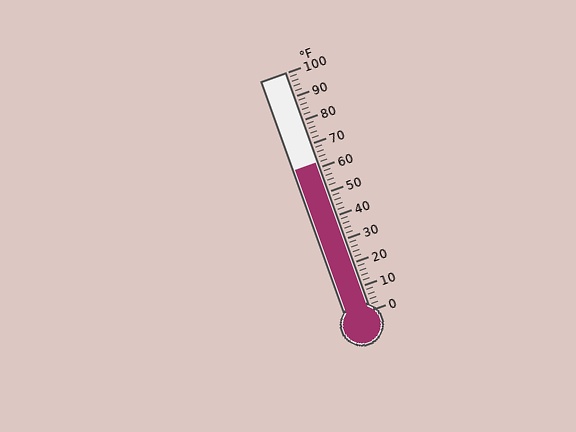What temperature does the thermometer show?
The thermometer shows approximately 62°F.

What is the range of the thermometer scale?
The thermometer scale ranges from 0°F to 100°F.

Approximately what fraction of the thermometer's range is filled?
The thermometer is filled to approximately 60% of its range.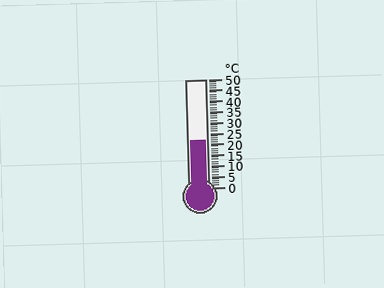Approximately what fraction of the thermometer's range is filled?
The thermometer is filled to approximately 45% of its range.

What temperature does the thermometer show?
The thermometer shows approximately 22°C.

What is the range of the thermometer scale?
The thermometer scale ranges from 0°C to 50°C.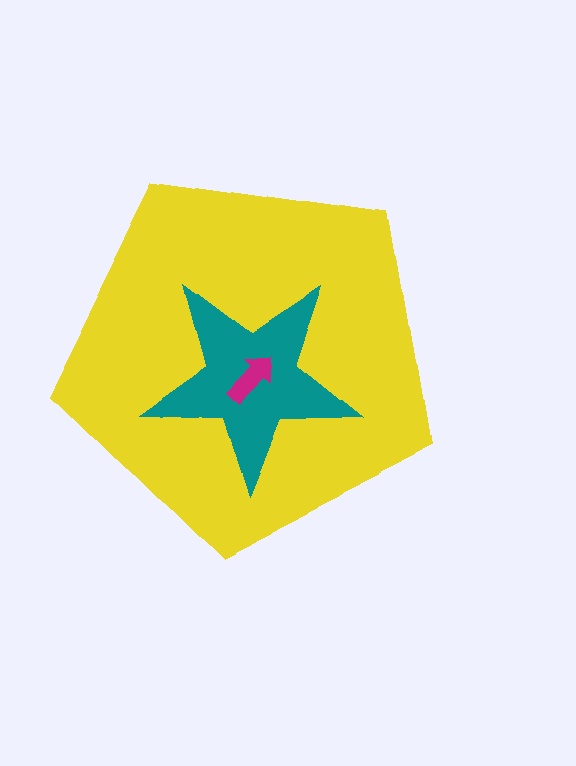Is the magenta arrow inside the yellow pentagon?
Yes.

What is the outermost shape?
The yellow pentagon.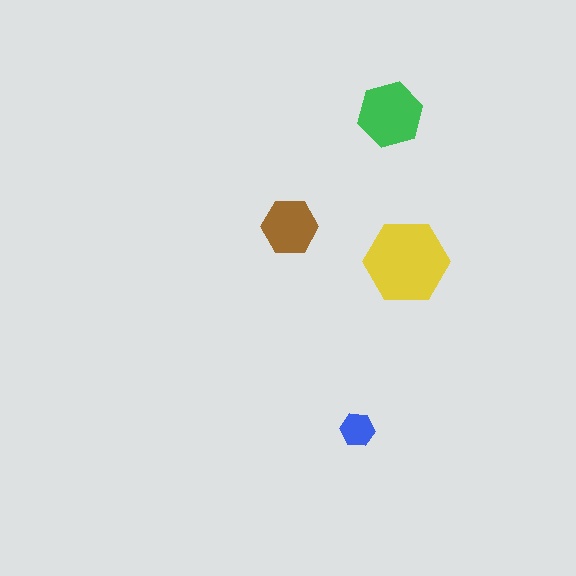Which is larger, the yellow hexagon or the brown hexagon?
The yellow one.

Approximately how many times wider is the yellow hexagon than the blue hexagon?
About 2.5 times wider.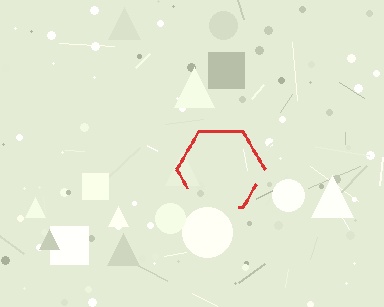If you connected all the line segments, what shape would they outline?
They would outline a hexagon.